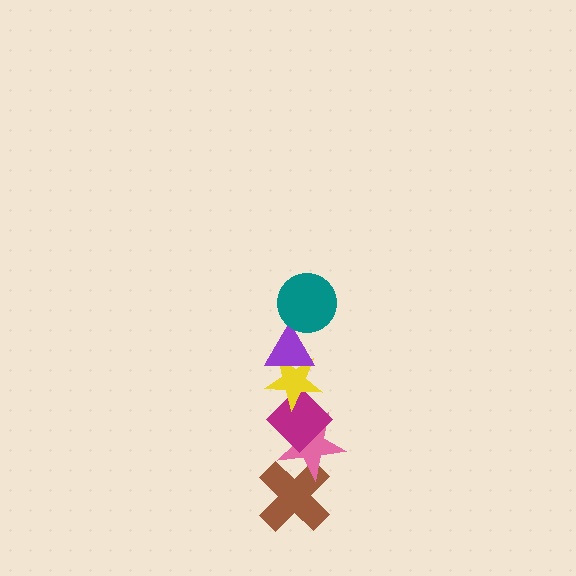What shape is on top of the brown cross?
The pink star is on top of the brown cross.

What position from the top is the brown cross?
The brown cross is 6th from the top.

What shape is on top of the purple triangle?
The teal circle is on top of the purple triangle.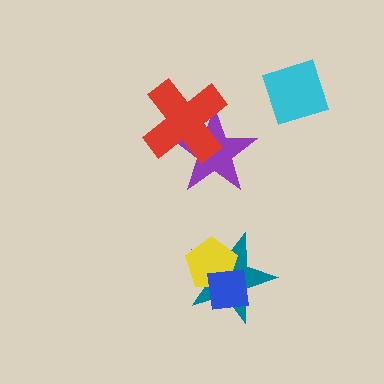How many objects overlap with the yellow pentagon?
2 objects overlap with the yellow pentagon.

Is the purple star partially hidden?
Yes, it is partially covered by another shape.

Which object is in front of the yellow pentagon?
The blue square is in front of the yellow pentagon.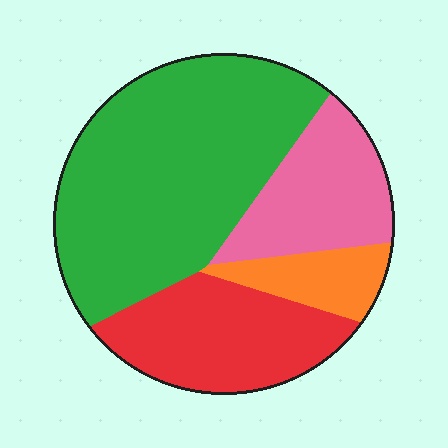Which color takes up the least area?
Orange, at roughly 10%.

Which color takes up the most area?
Green, at roughly 50%.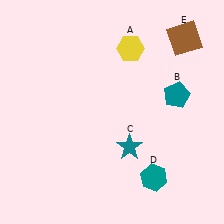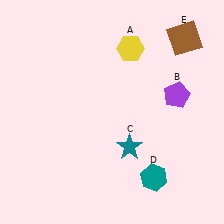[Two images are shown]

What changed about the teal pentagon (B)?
In Image 1, B is teal. In Image 2, it changed to purple.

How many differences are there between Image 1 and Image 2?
There is 1 difference between the two images.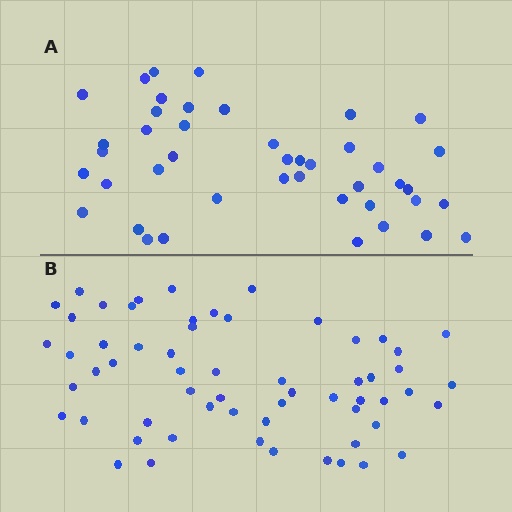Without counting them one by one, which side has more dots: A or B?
Region B (the bottom region) has more dots.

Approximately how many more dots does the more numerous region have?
Region B has approximately 15 more dots than region A.